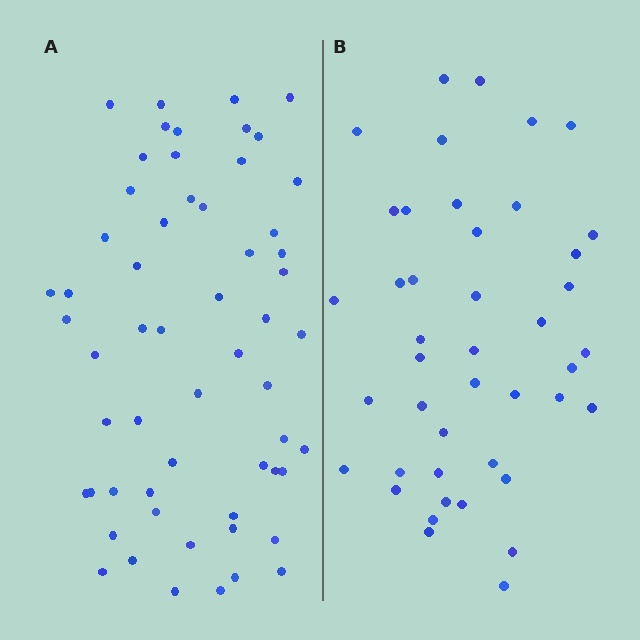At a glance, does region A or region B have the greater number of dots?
Region A (the left region) has more dots.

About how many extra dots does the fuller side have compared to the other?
Region A has approximately 15 more dots than region B.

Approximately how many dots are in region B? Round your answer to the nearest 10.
About 40 dots. (The exact count is 43, which rounds to 40.)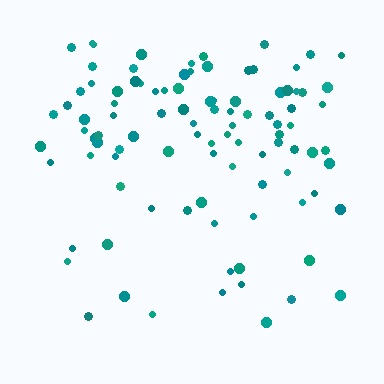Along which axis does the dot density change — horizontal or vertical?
Vertical.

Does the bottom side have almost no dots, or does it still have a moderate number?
Still a moderate number, just noticeably fewer than the top.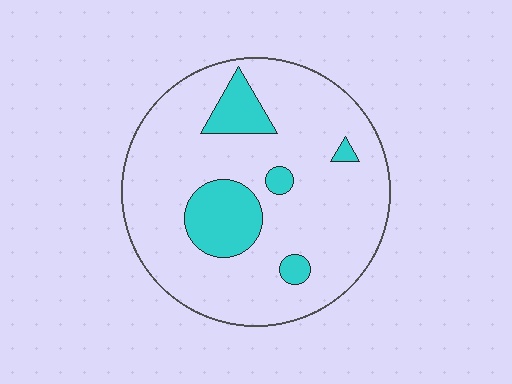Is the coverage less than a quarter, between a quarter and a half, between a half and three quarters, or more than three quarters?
Less than a quarter.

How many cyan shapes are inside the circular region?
5.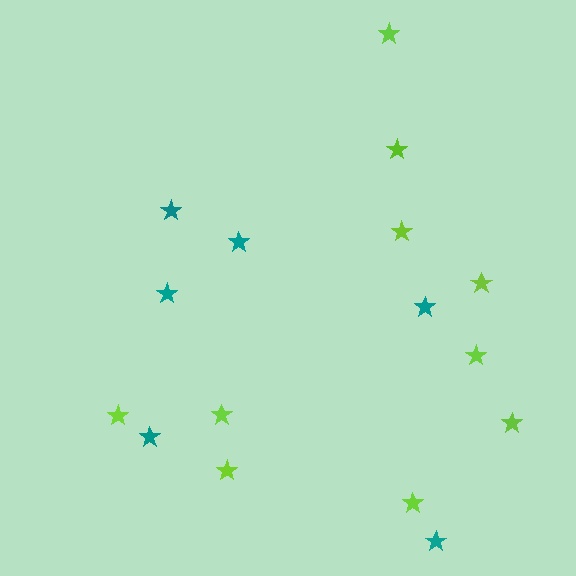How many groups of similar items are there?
There are 2 groups: one group of lime stars (10) and one group of teal stars (6).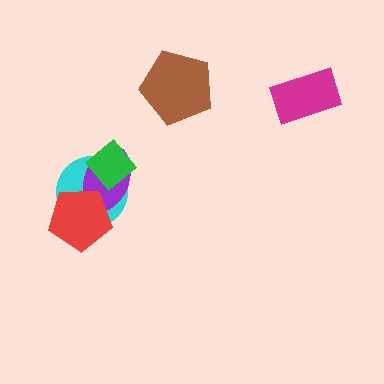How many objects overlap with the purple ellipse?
3 objects overlap with the purple ellipse.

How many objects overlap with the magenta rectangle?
0 objects overlap with the magenta rectangle.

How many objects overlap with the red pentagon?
2 objects overlap with the red pentagon.